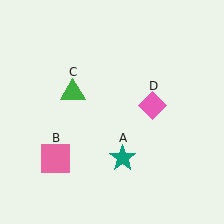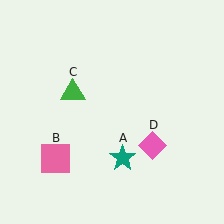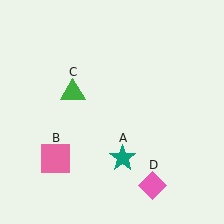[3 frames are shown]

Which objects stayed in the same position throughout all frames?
Teal star (object A) and pink square (object B) and green triangle (object C) remained stationary.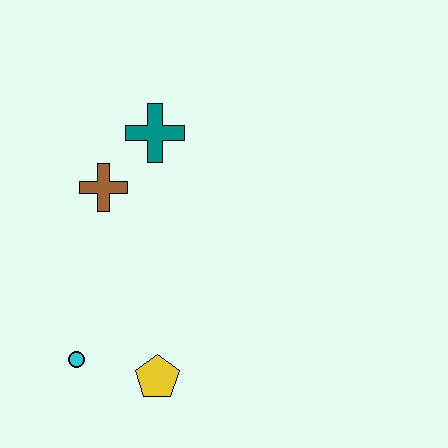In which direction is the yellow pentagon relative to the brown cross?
The yellow pentagon is below the brown cross.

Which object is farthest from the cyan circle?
The teal cross is farthest from the cyan circle.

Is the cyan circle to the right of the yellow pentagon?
No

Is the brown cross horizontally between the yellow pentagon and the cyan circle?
Yes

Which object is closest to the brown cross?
The teal cross is closest to the brown cross.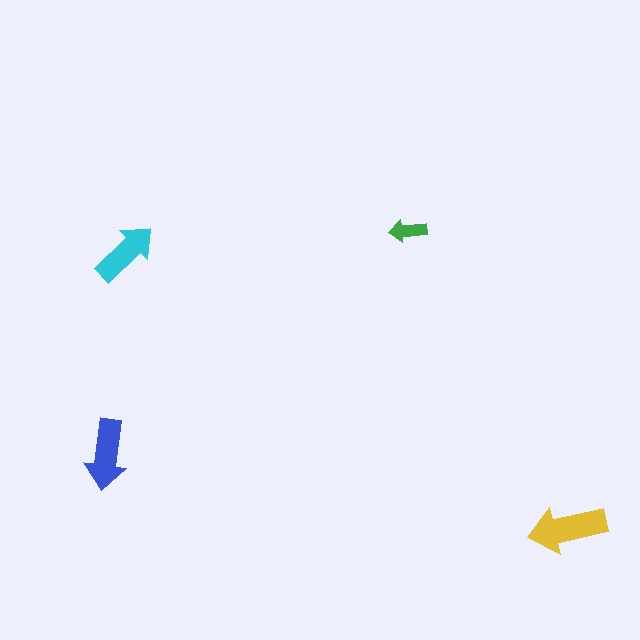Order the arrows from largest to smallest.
the yellow one, the blue one, the cyan one, the green one.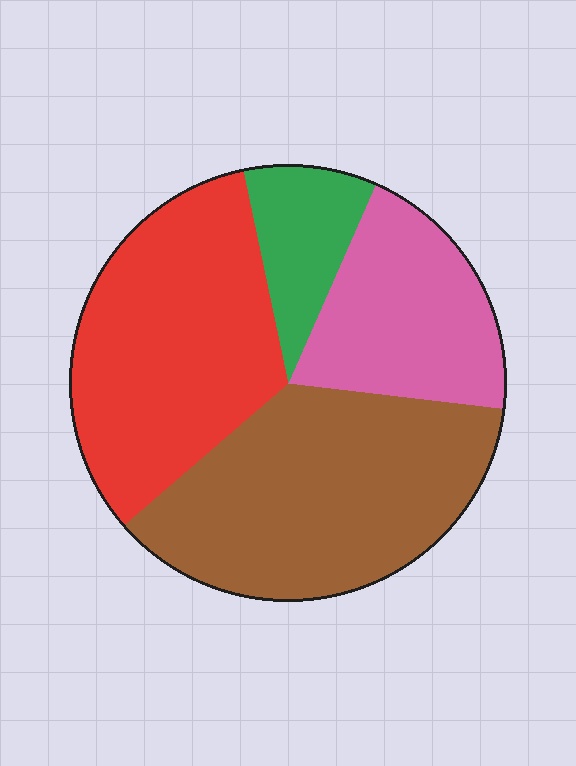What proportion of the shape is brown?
Brown takes up about three eighths (3/8) of the shape.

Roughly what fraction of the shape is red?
Red takes up about one third (1/3) of the shape.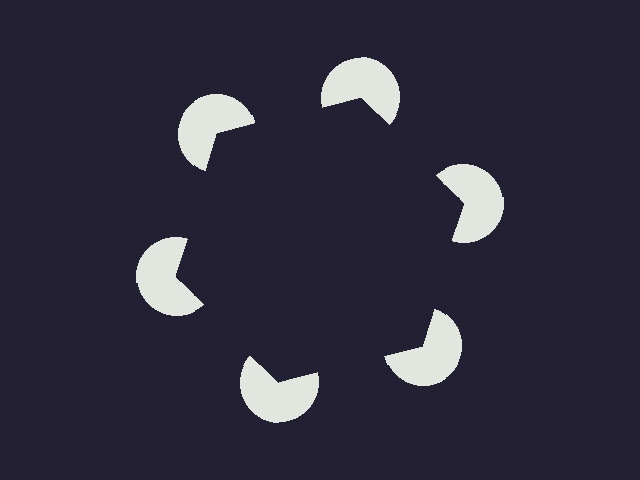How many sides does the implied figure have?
6 sides.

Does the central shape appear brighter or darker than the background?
It typically appears slightly darker than the background, even though no actual brightness change is drawn.